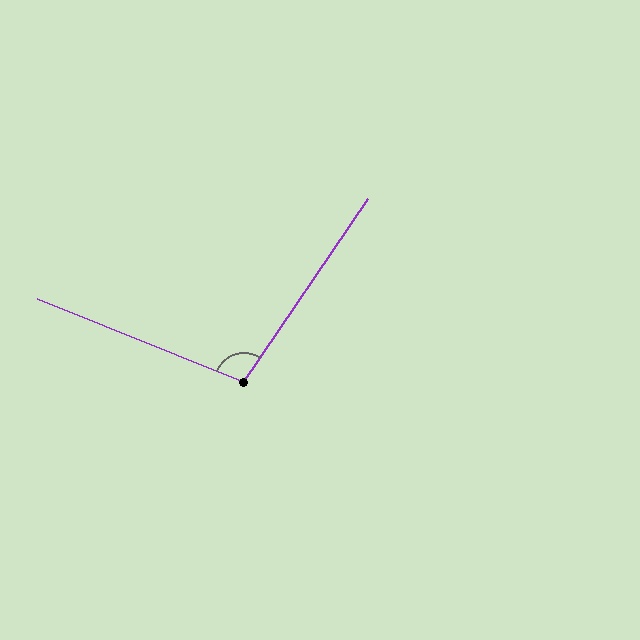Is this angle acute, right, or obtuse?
It is obtuse.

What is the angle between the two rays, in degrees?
Approximately 103 degrees.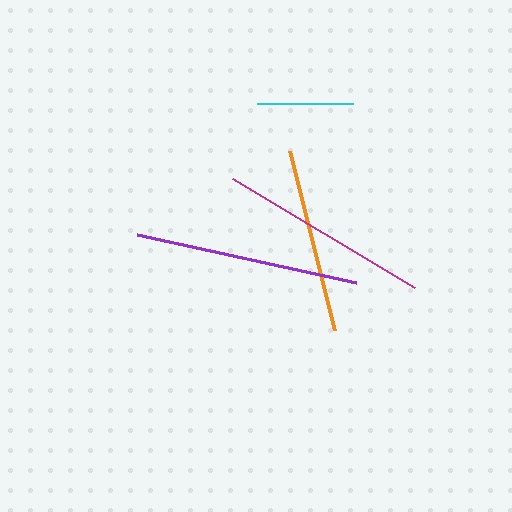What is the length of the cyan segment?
The cyan segment is approximately 96 pixels long.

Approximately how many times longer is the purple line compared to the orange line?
The purple line is approximately 1.2 times the length of the orange line.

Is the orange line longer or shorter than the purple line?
The purple line is longer than the orange line.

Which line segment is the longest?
The purple line is the longest at approximately 224 pixels.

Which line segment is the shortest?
The cyan line is the shortest at approximately 96 pixels.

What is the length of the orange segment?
The orange segment is approximately 185 pixels long.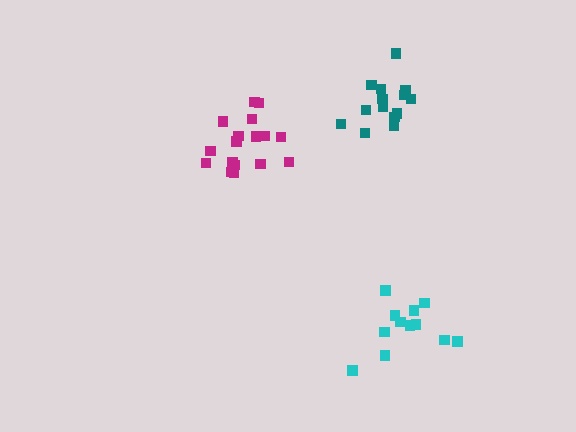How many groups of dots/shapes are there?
There are 3 groups.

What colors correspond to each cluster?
The clusters are colored: teal, magenta, cyan.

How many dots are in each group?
Group 1: 14 dots, Group 2: 17 dots, Group 3: 12 dots (43 total).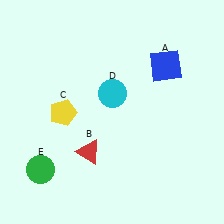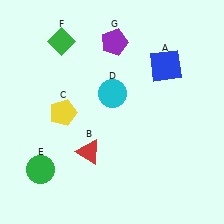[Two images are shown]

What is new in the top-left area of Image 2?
A green diamond (F) was added in the top-left area of Image 2.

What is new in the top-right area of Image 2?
A purple pentagon (G) was added in the top-right area of Image 2.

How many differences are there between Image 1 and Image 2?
There are 2 differences between the two images.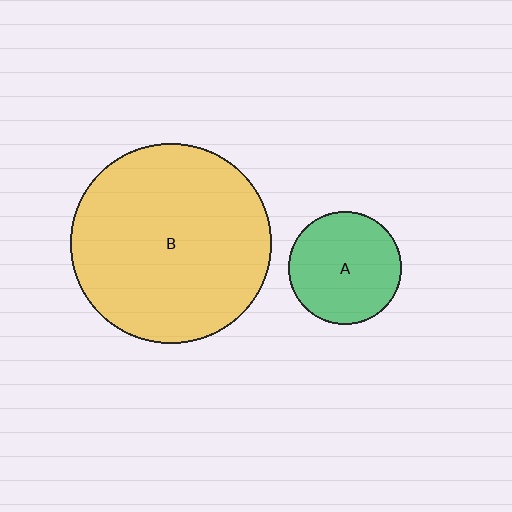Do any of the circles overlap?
No, none of the circles overlap.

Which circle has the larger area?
Circle B (yellow).